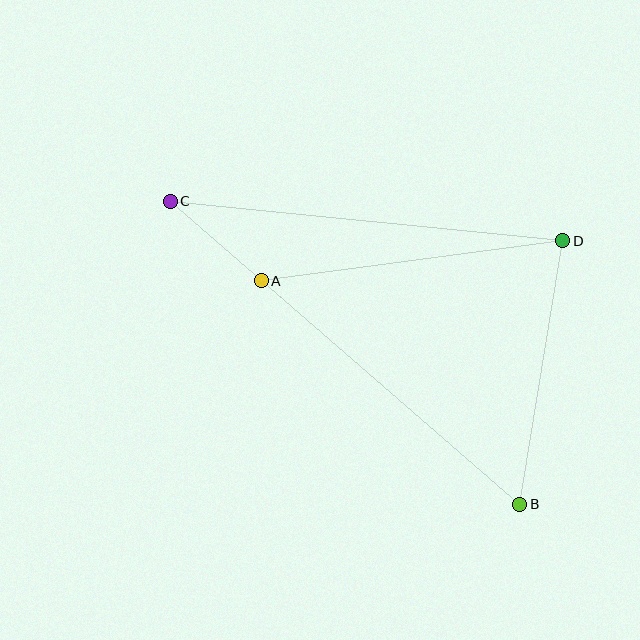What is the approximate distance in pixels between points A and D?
The distance between A and D is approximately 305 pixels.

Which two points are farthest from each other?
Points B and C are farthest from each other.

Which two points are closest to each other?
Points A and C are closest to each other.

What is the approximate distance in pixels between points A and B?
The distance between A and B is approximately 342 pixels.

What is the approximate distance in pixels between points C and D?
The distance between C and D is approximately 395 pixels.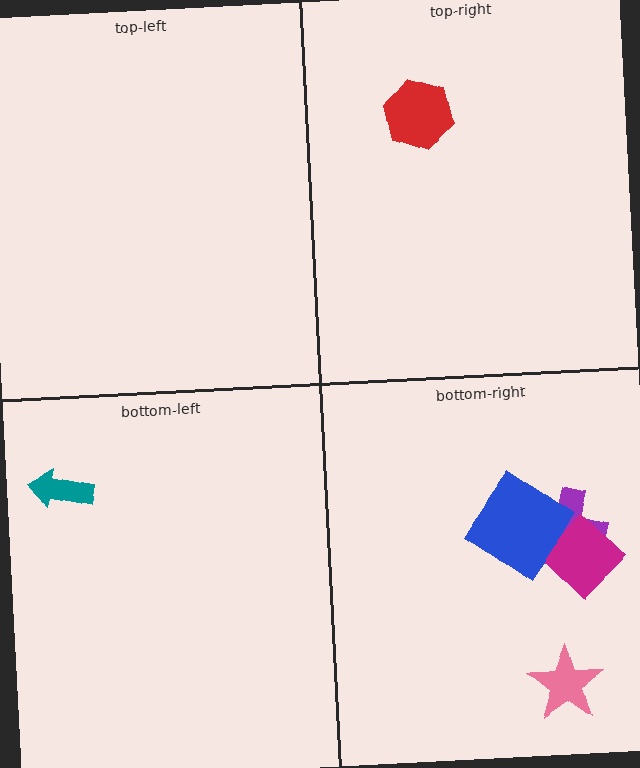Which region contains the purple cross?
The bottom-right region.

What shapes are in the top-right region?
The red hexagon.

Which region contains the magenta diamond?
The bottom-right region.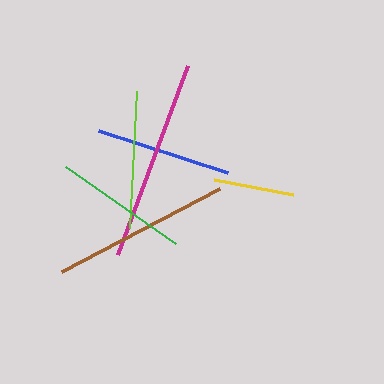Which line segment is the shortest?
The yellow line is the shortest at approximately 80 pixels.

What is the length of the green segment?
The green segment is approximately 135 pixels long.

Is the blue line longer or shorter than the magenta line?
The magenta line is longer than the blue line.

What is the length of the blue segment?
The blue segment is approximately 136 pixels long.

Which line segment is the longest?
The magenta line is the longest at approximately 201 pixels.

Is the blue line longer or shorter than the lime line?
The lime line is longer than the blue line.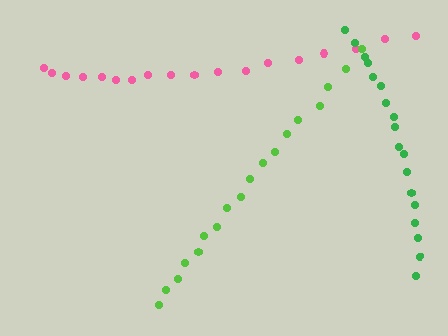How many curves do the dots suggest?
There are 3 distinct paths.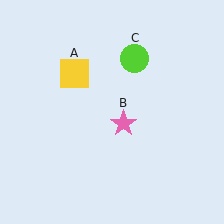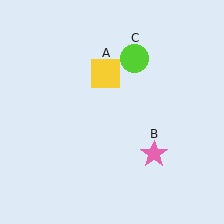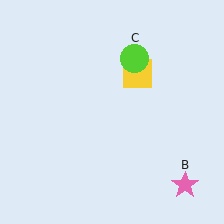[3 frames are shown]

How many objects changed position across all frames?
2 objects changed position: yellow square (object A), pink star (object B).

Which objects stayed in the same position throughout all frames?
Lime circle (object C) remained stationary.